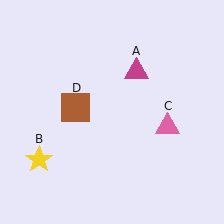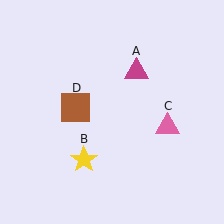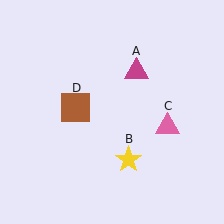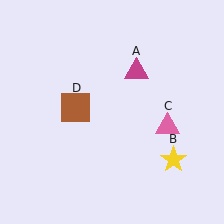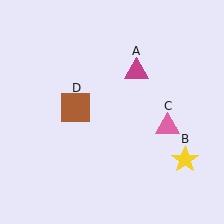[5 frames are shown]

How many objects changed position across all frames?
1 object changed position: yellow star (object B).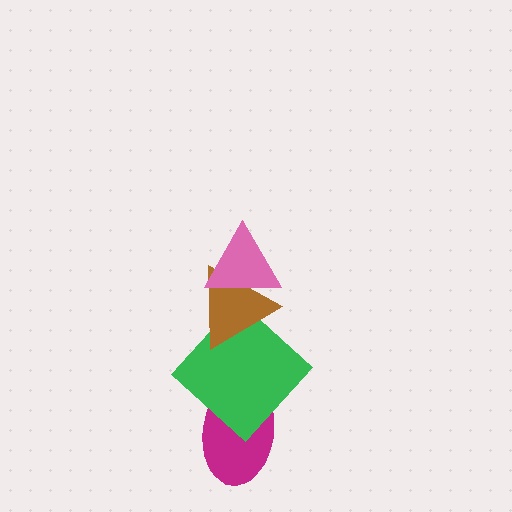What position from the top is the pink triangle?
The pink triangle is 1st from the top.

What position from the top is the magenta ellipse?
The magenta ellipse is 4th from the top.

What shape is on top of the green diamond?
The brown triangle is on top of the green diamond.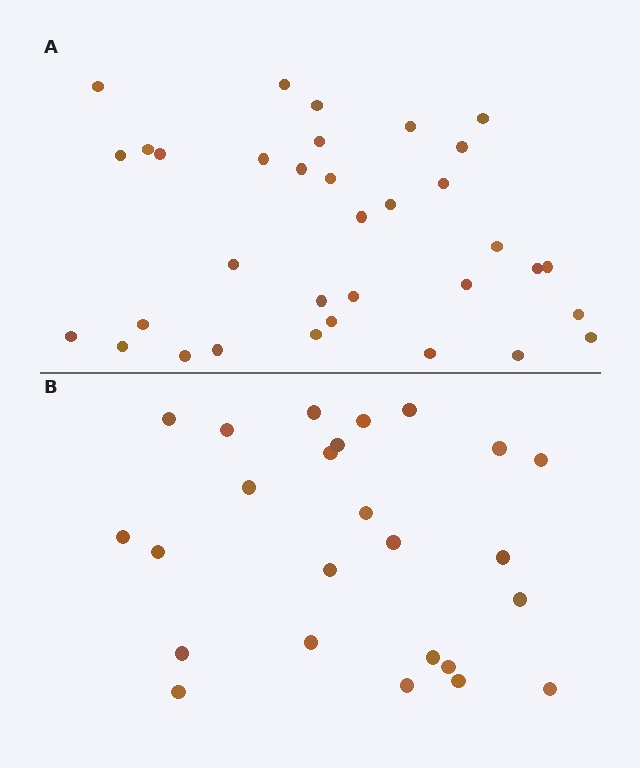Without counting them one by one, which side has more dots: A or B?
Region A (the top region) has more dots.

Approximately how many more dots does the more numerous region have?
Region A has roughly 8 or so more dots than region B.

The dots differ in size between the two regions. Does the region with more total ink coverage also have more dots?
No. Region B has more total ink coverage because its dots are larger, but region A actually contains more individual dots. Total area can be misleading — the number of items is what matters here.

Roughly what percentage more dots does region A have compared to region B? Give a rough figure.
About 35% more.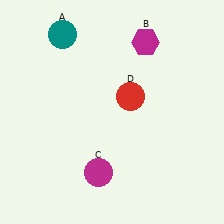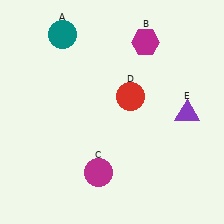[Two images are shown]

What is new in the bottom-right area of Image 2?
A purple triangle (E) was added in the bottom-right area of Image 2.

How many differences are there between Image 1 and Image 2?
There is 1 difference between the two images.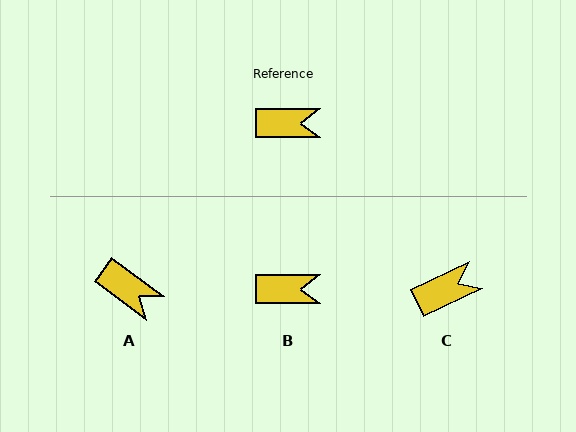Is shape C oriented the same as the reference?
No, it is off by about 25 degrees.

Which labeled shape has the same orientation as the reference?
B.